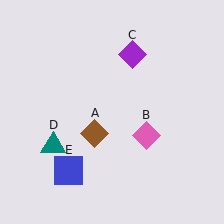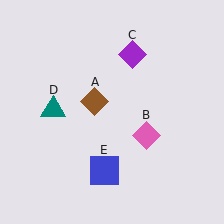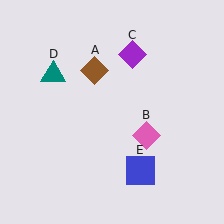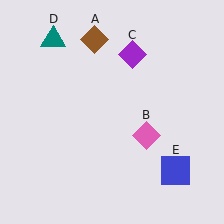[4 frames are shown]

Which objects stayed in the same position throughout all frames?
Pink diamond (object B) and purple diamond (object C) remained stationary.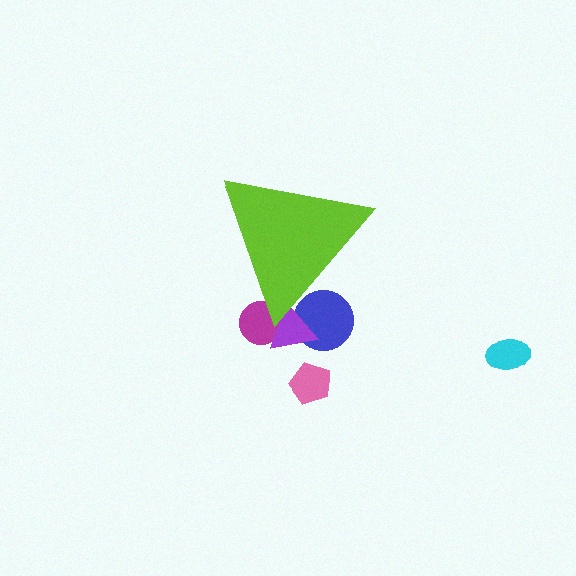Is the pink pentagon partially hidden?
No, the pink pentagon is fully visible.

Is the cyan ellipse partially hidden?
No, the cyan ellipse is fully visible.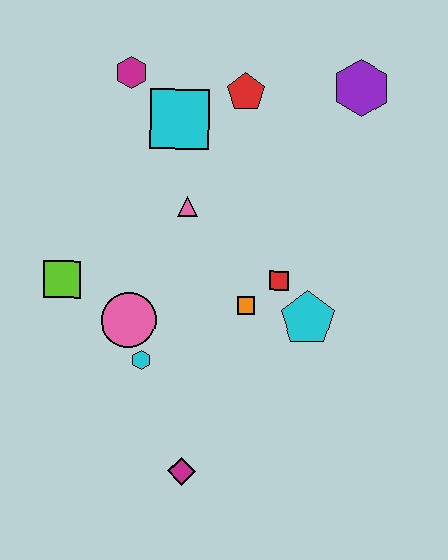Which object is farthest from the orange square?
The magenta hexagon is farthest from the orange square.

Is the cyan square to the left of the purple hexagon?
Yes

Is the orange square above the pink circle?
Yes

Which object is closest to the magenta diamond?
The cyan hexagon is closest to the magenta diamond.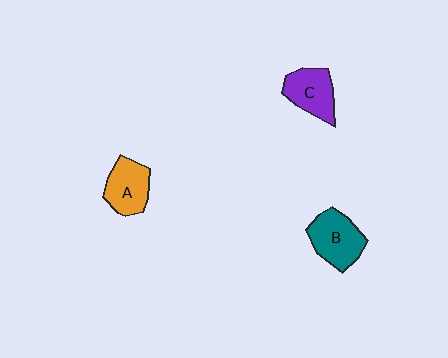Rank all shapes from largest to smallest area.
From largest to smallest: B (teal), C (purple), A (orange).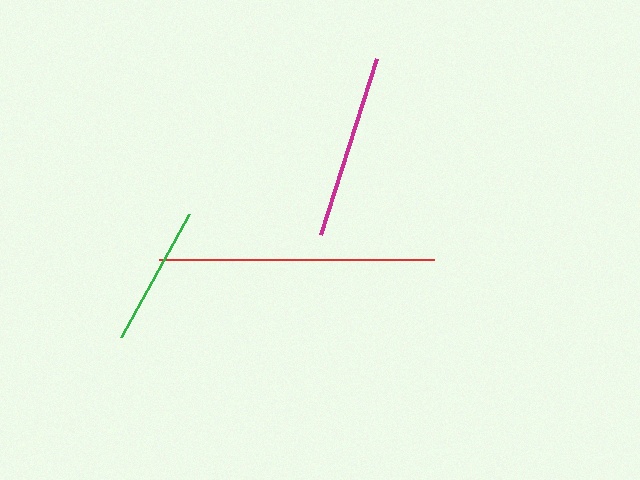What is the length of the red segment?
The red segment is approximately 275 pixels long.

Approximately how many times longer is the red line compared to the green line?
The red line is approximately 2.0 times the length of the green line.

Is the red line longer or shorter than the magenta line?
The red line is longer than the magenta line.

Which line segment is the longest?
The red line is the longest at approximately 275 pixels.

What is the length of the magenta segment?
The magenta segment is approximately 185 pixels long.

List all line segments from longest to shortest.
From longest to shortest: red, magenta, green.